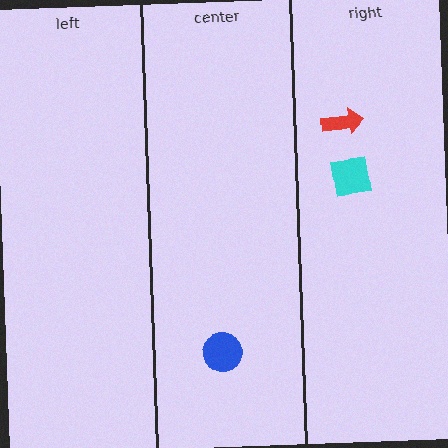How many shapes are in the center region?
1.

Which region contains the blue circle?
The center region.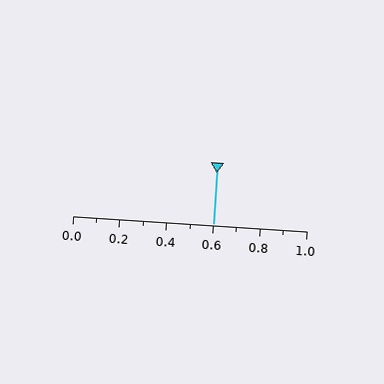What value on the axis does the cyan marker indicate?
The marker indicates approximately 0.6.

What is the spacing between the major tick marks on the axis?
The major ticks are spaced 0.2 apart.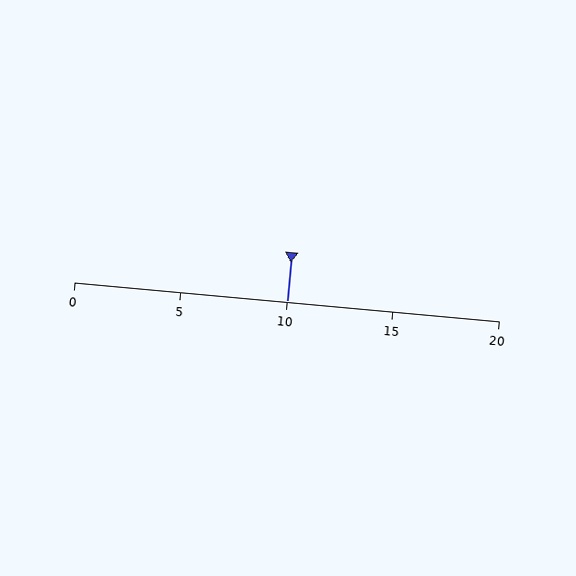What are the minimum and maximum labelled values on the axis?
The axis runs from 0 to 20.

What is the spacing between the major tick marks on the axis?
The major ticks are spaced 5 apart.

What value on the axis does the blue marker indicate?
The marker indicates approximately 10.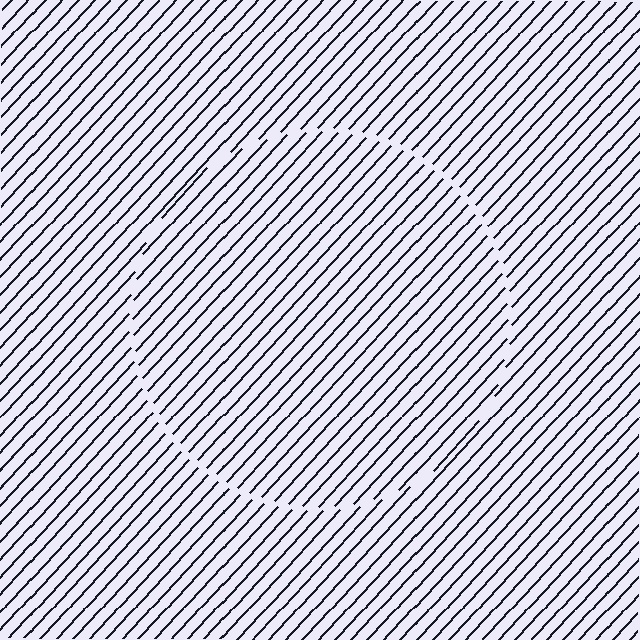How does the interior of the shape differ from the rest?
The interior of the shape contains the same grating, shifted by half a period — the contour is defined by the phase discontinuity where line-ends from the inner and outer gratings abut.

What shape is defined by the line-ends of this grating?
An illusory circle. The interior of the shape contains the same grating, shifted by half a period — the contour is defined by the phase discontinuity where line-ends from the inner and outer gratings abut.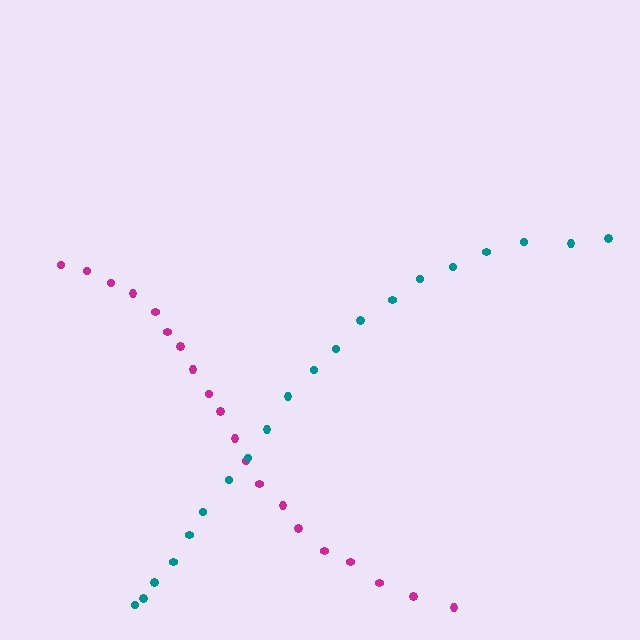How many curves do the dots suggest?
There are 2 distinct paths.